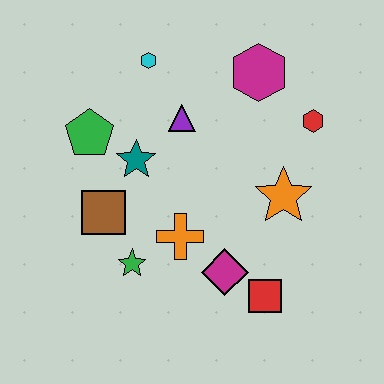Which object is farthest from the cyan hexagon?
The red square is farthest from the cyan hexagon.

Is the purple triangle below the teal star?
No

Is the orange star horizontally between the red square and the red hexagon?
Yes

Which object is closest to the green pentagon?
The teal star is closest to the green pentagon.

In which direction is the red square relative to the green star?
The red square is to the right of the green star.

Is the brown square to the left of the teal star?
Yes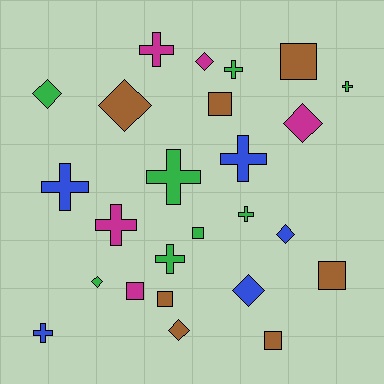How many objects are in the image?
There are 25 objects.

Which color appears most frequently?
Green, with 8 objects.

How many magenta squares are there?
There is 1 magenta square.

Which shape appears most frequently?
Cross, with 10 objects.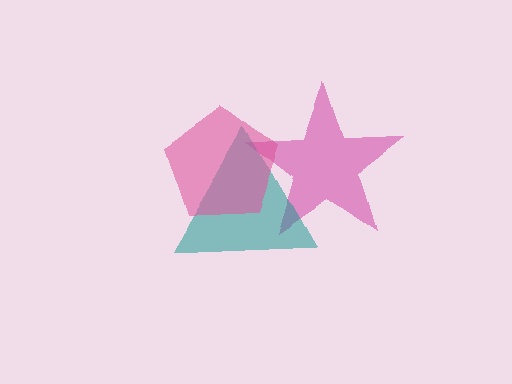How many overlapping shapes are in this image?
There are 3 overlapping shapes in the image.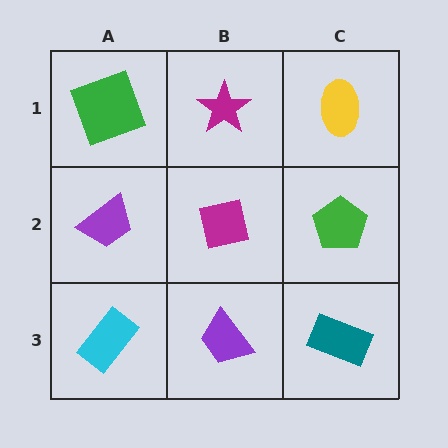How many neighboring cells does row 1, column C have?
2.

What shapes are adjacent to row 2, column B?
A magenta star (row 1, column B), a purple trapezoid (row 3, column B), a purple trapezoid (row 2, column A), a green pentagon (row 2, column C).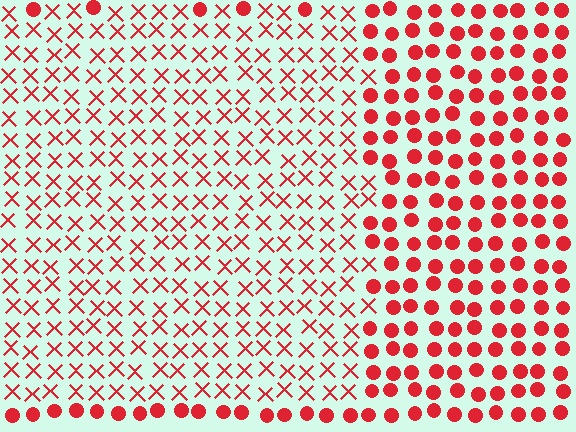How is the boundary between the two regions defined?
The boundary is defined by a change in element shape: X marks inside vs. circles outside. All elements share the same color and spacing.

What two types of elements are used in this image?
The image uses X marks inside the rectangle region and circles outside it.